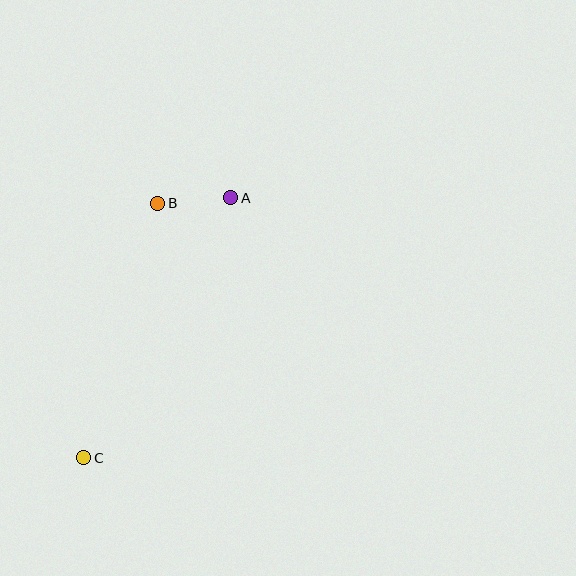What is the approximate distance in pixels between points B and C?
The distance between B and C is approximately 265 pixels.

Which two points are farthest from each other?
Points A and C are farthest from each other.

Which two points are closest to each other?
Points A and B are closest to each other.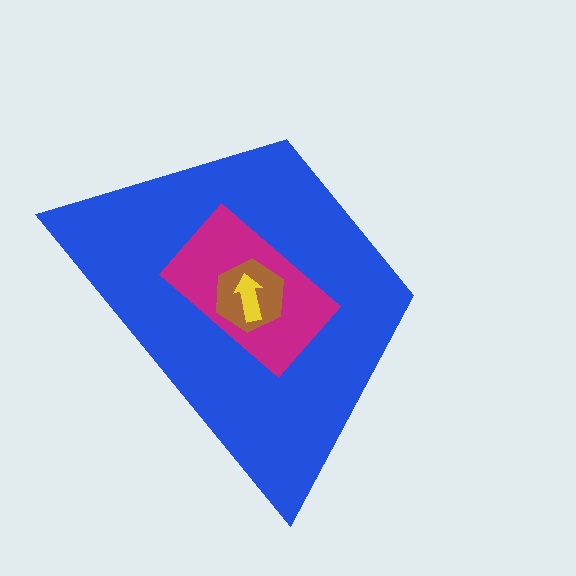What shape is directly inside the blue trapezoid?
The magenta rectangle.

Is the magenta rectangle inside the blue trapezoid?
Yes.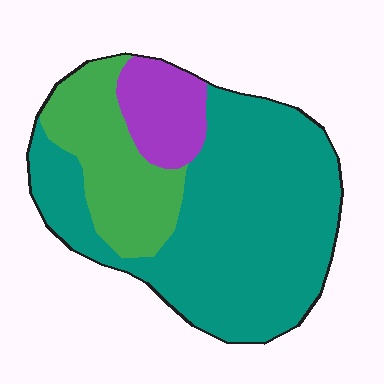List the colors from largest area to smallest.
From largest to smallest: teal, green, purple.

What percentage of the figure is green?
Green takes up about one quarter (1/4) of the figure.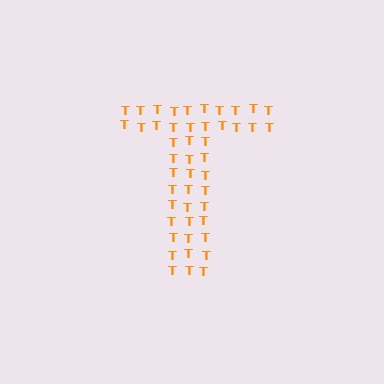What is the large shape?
The large shape is the letter T.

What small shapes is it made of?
It is made of small letter T's.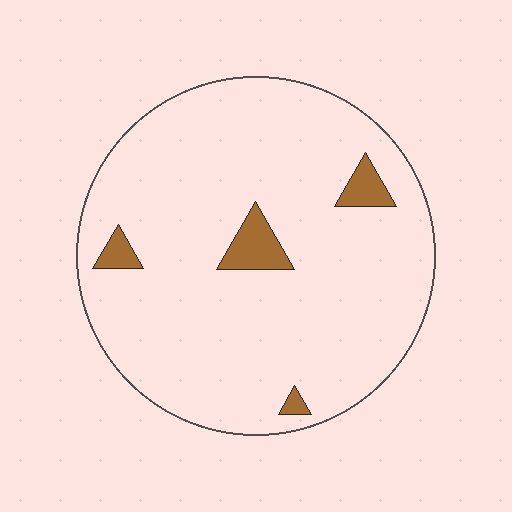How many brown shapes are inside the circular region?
4.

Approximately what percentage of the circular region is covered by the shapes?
Approximately 5%.